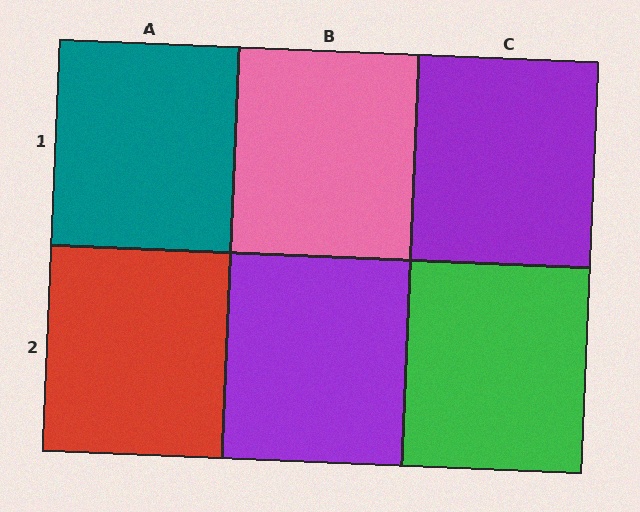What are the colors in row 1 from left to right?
Teal, pink, purple.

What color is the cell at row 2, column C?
Green.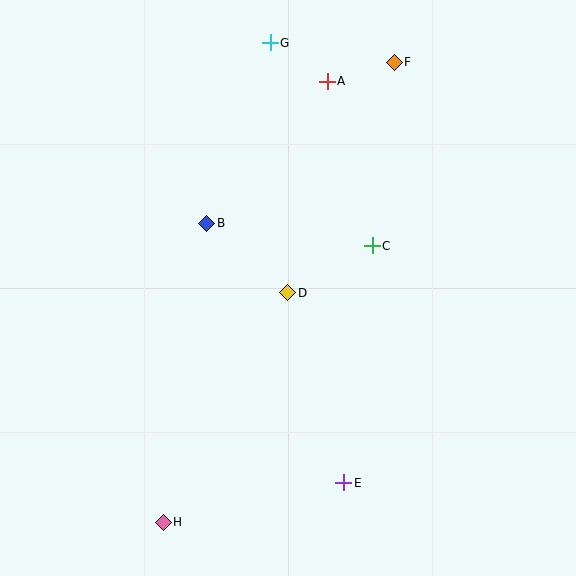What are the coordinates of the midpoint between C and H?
The midpoint between C and H is at (268, 384).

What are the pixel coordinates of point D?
Point D is at (288, 293).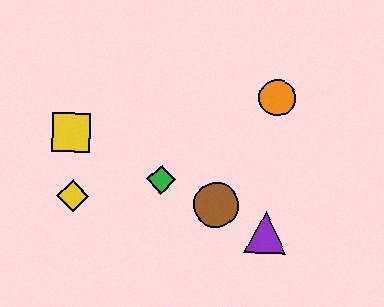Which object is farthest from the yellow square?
The purple triangle is farthest from the yellow square.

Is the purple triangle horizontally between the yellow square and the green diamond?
No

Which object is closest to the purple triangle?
The brown circle is closest to the purple triangle.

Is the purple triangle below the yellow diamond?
Yes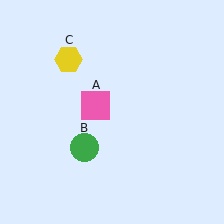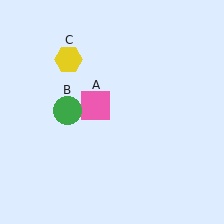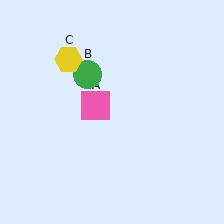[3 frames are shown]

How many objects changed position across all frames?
1 object changed position: green circle (object B).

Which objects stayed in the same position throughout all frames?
Pink square (object A) and yellow hexagon (object C) remained stationary.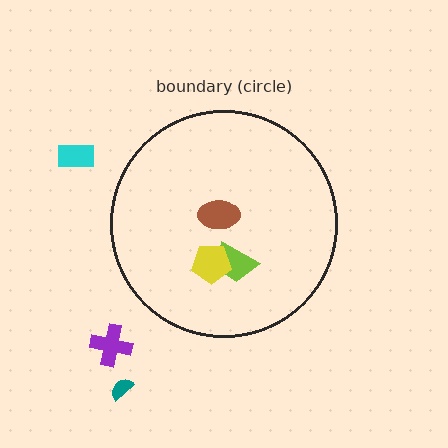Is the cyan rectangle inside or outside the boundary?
Outside.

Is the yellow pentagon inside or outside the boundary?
Inside.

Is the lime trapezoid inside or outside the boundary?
Inside.